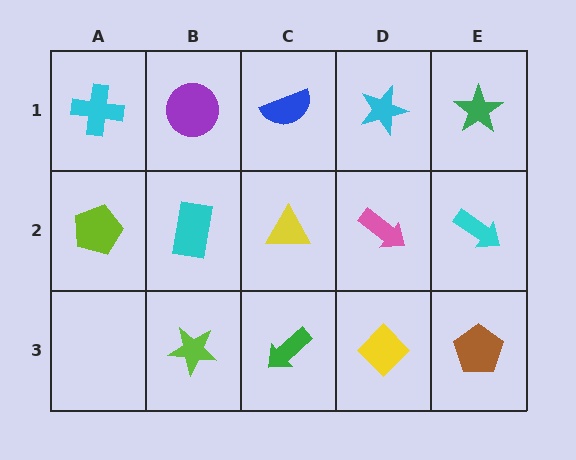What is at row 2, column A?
A lime pentagon.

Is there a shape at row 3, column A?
No, that cell is empty.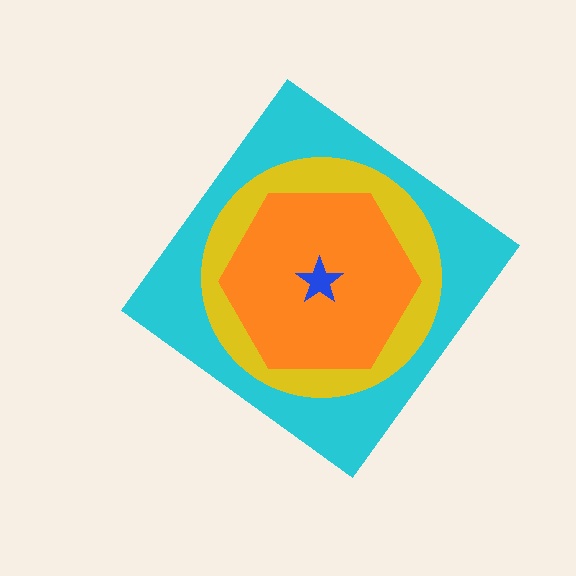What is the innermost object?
The blue star.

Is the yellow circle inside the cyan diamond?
Yes.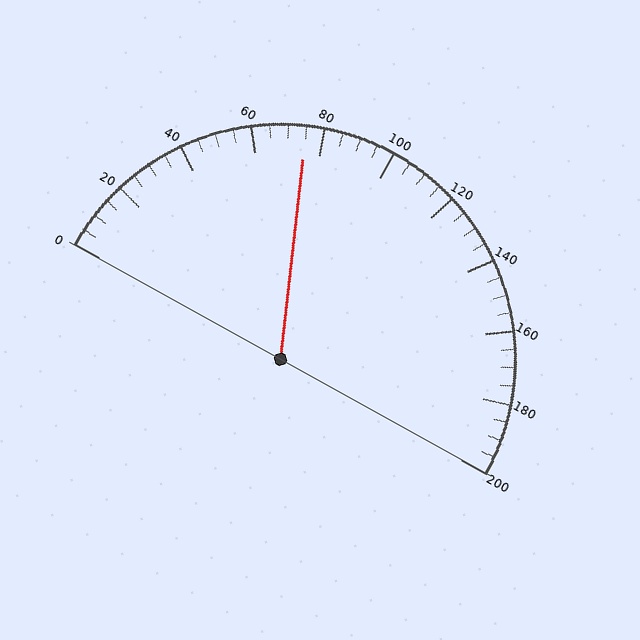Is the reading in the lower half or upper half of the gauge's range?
The reading is in the lower half of the range (0 to 200).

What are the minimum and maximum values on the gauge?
The gauge ranges from 0 to 200.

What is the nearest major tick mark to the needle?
The nearest major tick mark is 80.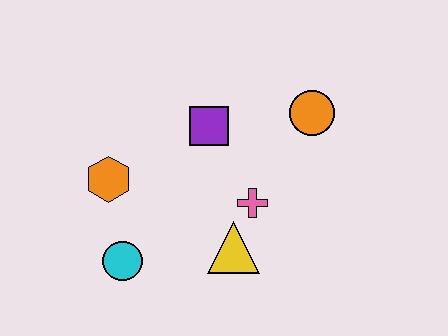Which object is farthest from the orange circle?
The cyan circle is farthest from the orange circle.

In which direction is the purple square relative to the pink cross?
The purple square is above the pink cross.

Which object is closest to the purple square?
The pink cross is closest to the purple square.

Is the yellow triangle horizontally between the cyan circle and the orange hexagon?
No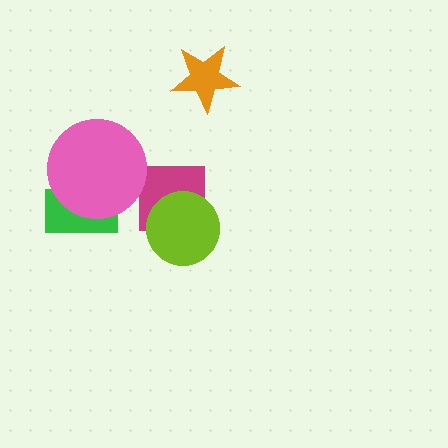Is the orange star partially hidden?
No, no other shape covers it.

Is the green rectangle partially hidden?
Yes, it is partially covered by another shape.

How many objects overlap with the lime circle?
1 object overlaps with the lime circle.